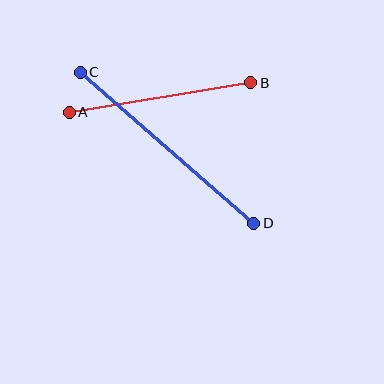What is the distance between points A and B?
The distance is approximately 184 pixels.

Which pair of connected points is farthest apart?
Points C and D are farthest apart.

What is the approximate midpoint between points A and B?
The midpoint is at approximately (160, 97) pixels.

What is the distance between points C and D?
The distance is approximately 230 pixels.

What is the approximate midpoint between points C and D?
The midpoint is at approximately (167, 148) pixels.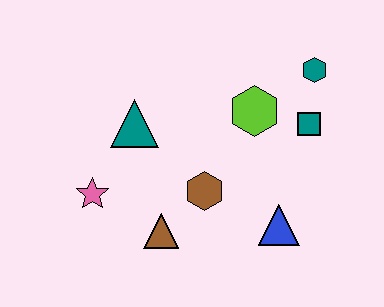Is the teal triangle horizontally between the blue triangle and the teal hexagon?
No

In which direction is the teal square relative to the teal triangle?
The teal square is to the right of the teal triangle.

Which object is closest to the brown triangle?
The brown hexagon is closest to the brown triangle.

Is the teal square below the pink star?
No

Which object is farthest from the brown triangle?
The teal hexagon is farthest from the brown triangle.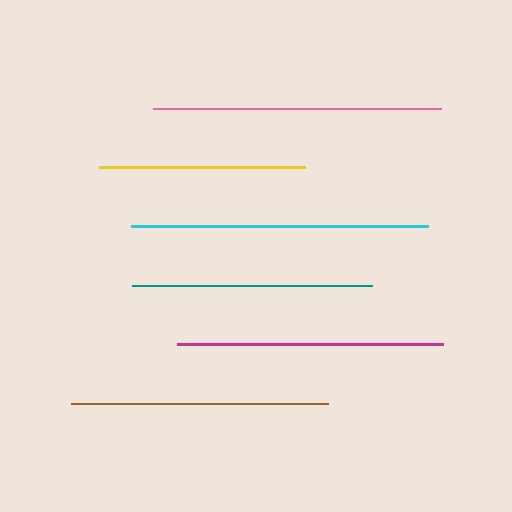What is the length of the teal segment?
The teal segment is approximately 240 pixels long.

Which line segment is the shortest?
The yellow line is the shortest at approximately 206 pixels.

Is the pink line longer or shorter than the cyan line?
The cyan line is longer than the pink line.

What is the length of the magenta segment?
The magenta segment is approximately 266 pixels long.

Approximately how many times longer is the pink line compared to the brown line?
The pink line is approximately 1.1 times the length of the brown line.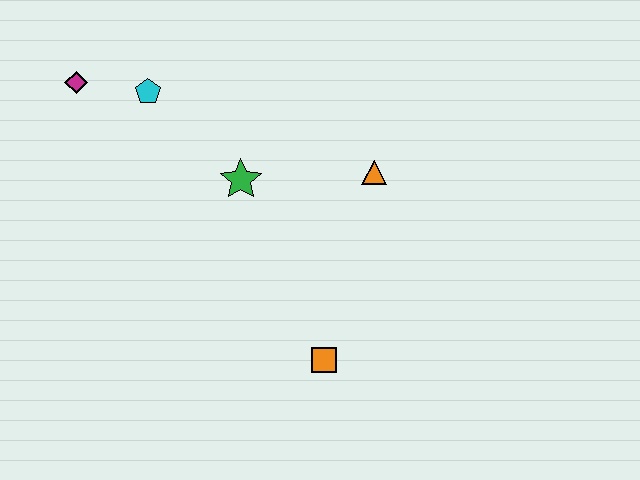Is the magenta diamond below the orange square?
No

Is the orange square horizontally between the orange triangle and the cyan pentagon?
Yes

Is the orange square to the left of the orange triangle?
Yes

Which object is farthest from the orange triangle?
The magenta diamond is farthest from the orange triangle.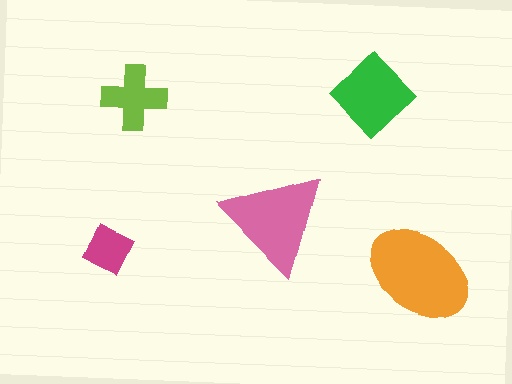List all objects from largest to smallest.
The orange ellipse, the pink triangle, the green diamond, the lime cross, the magenta square.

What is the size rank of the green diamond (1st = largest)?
3rd.